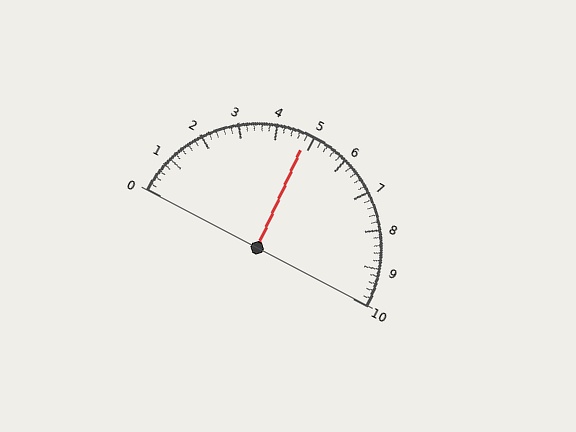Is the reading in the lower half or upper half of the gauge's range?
The reading is in the lower half of the range (0 to 10).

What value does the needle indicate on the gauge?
The needle indicates approximately 4.8.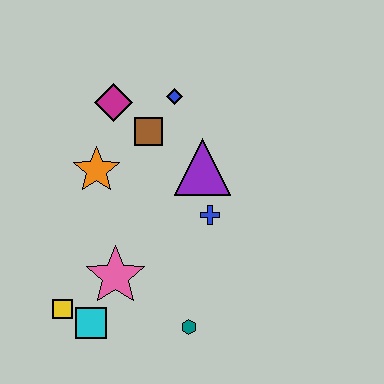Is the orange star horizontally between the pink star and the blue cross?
No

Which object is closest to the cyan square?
The yellow square is closest to the cyan square.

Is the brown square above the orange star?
Yes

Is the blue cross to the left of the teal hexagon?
No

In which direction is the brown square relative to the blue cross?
The brown square is above the blue cross.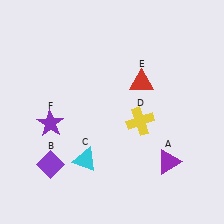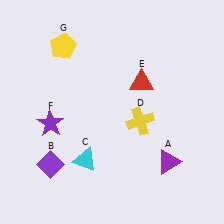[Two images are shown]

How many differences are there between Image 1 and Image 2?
There is 1 difference between the two images.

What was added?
A yellow pentagon (G) was added in Image 2.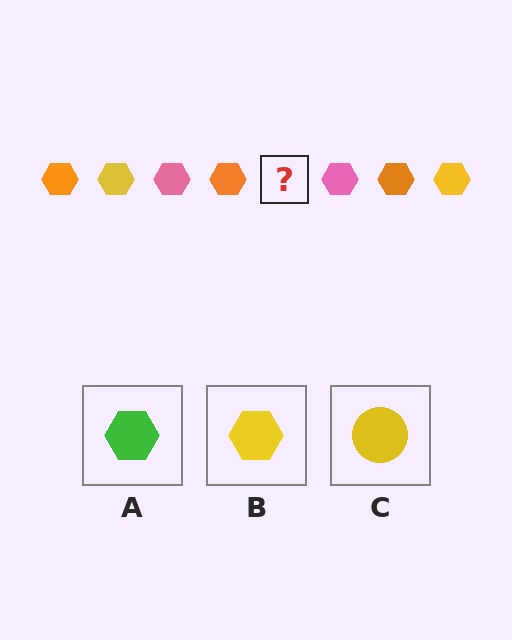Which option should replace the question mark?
Option B.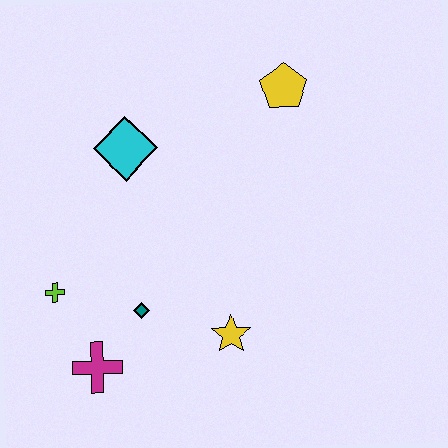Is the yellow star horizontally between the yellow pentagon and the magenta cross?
Yes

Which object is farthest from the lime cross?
The yellow pentagon is farthest from the lime cross.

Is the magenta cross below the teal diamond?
Yes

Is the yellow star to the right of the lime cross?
Yes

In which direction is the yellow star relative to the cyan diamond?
The yellow star is below the cyan diamond.